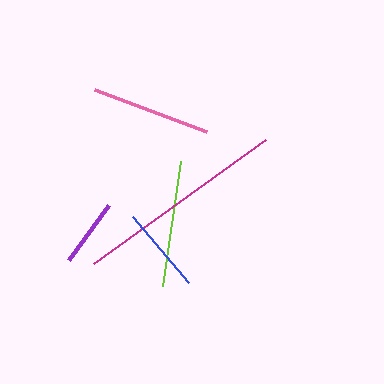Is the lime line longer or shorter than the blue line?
The lime line is longer than the blue line.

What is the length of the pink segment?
The pink segment is approximately 119 pixels long.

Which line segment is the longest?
The magenta line is the longest at approximately 212 pixels.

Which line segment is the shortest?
The purple line is the shortest at approximately 67 pixels.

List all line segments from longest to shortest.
From longest to shortest: magenta, lime, pink, blue, purple.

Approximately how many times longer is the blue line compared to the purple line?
The blue line is approximately 1.3 times the length of the purple line.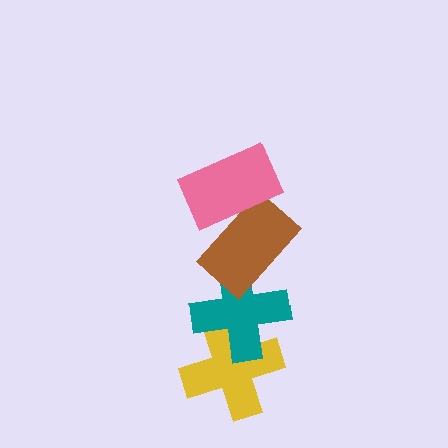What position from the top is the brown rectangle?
The brown rectangle is 2nd from the top.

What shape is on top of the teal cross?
The brown rectangle is on top of the teal cross.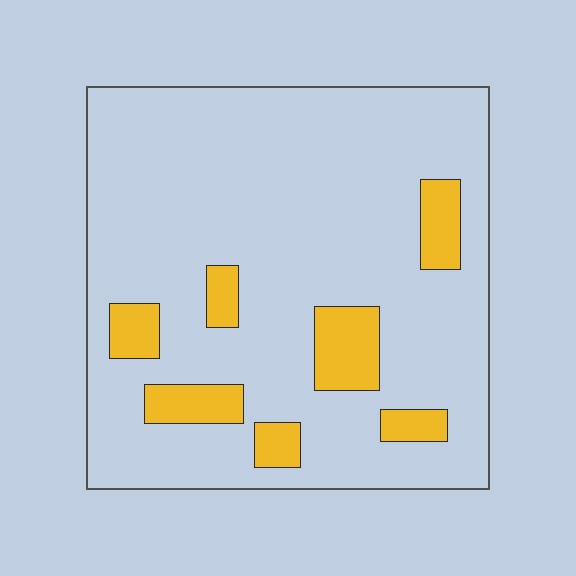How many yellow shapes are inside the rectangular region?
7.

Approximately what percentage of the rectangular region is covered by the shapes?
Approximately 15%.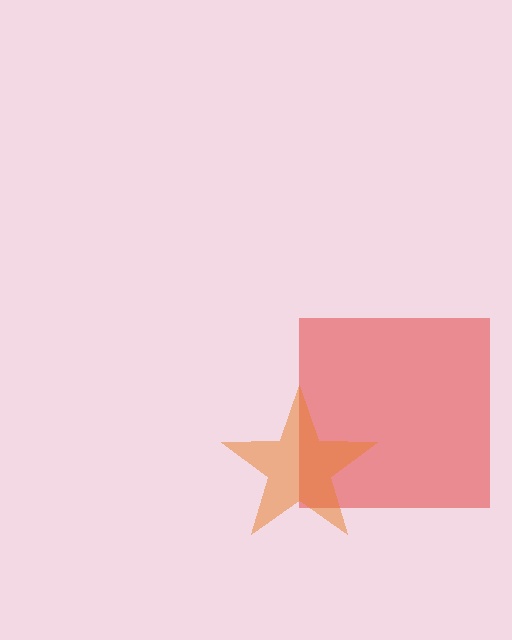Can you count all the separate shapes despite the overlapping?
Yes, there are 2 separate shapes.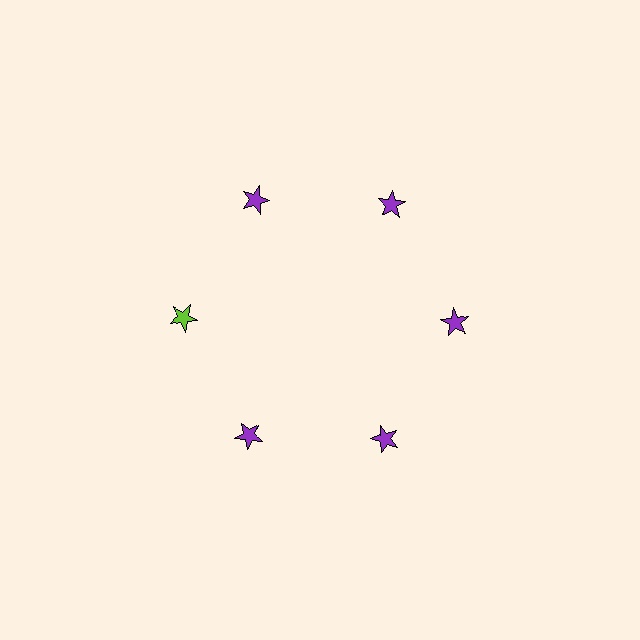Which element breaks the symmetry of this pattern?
The lime star at roughly the 9 o'clock position breaks the symmetry. All other shapes are purple stars.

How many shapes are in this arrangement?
There are 6 shapes arranged in a ring pattern.